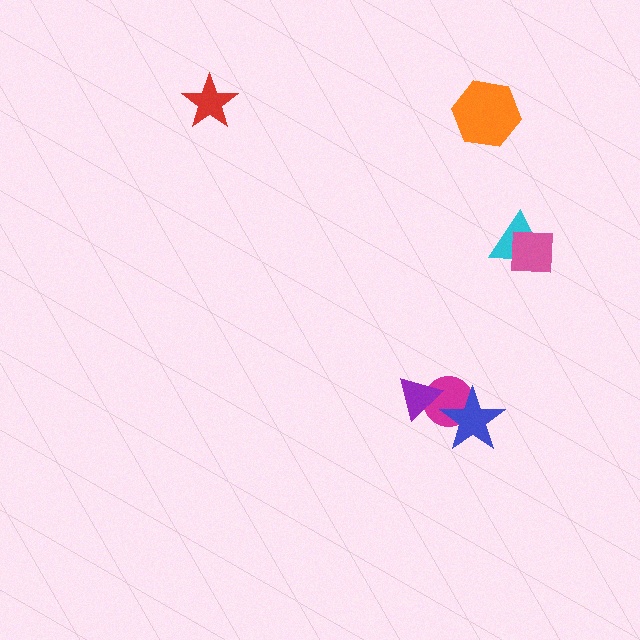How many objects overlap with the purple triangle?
1 object overlaps with the purple triangle.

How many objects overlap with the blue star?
1 object overlaps with the blue star.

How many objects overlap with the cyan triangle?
1 object overlaps with the cyan triangle.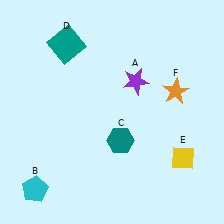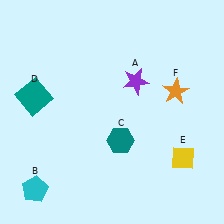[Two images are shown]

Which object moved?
The teal square (D) moved down.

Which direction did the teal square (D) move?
The teal square (D) moved down.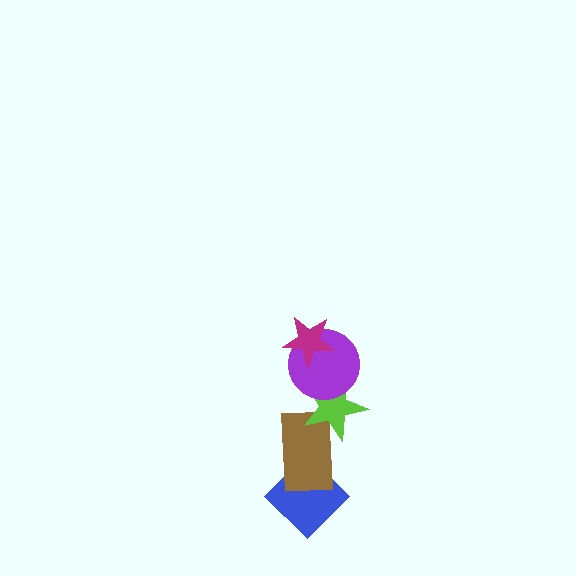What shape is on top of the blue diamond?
The brown rectangle is on top of the blue diamond.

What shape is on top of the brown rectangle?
The lime star is on top of the brown rectangle.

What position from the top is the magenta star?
The magenta star is 1st from the top.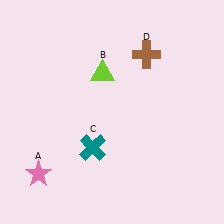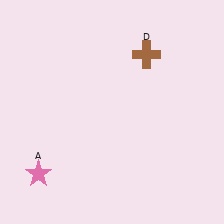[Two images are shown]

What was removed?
The lime triangle (B), the teal cross (C) were removed in Image 2.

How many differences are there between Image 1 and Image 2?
There are 2 differences between the two images.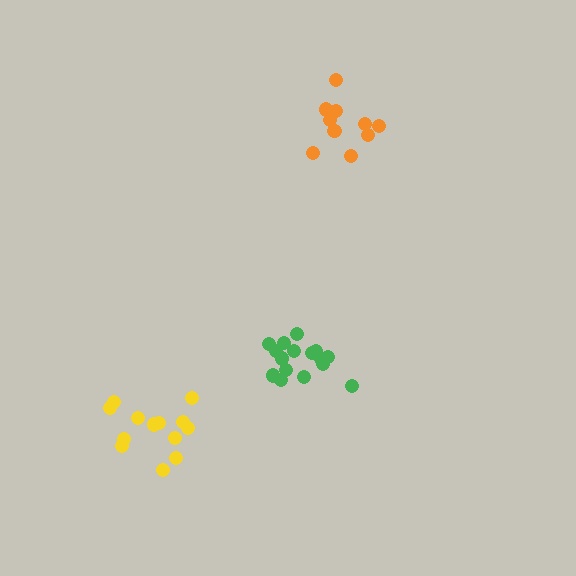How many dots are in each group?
Group 1: 16 dots, Group 2: 10 dots, Group 3: 13 dots (39 total).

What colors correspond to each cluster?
The clusters are colored: green, orange, yellow.